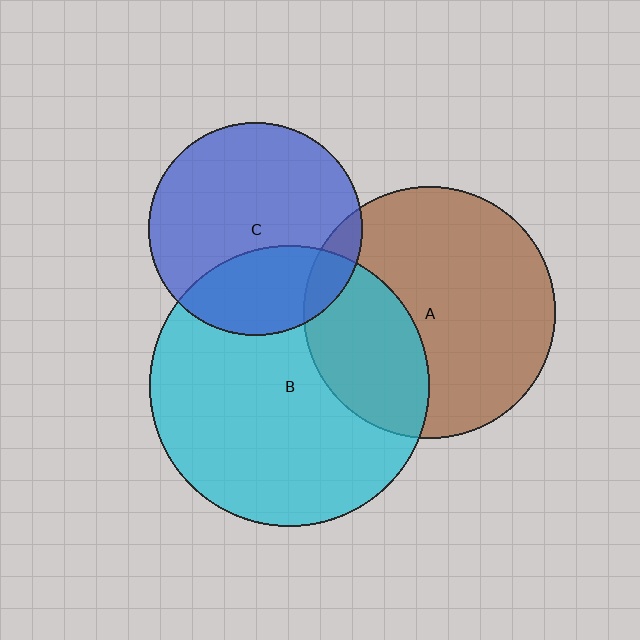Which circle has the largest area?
Circle B (cyan).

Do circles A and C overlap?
Yes.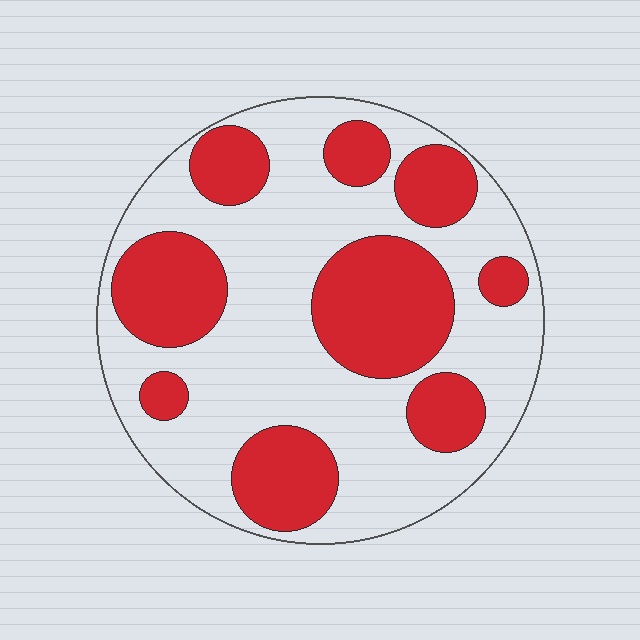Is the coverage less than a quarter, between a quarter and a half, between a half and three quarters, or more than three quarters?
Between a quarter and a half.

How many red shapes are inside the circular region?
9.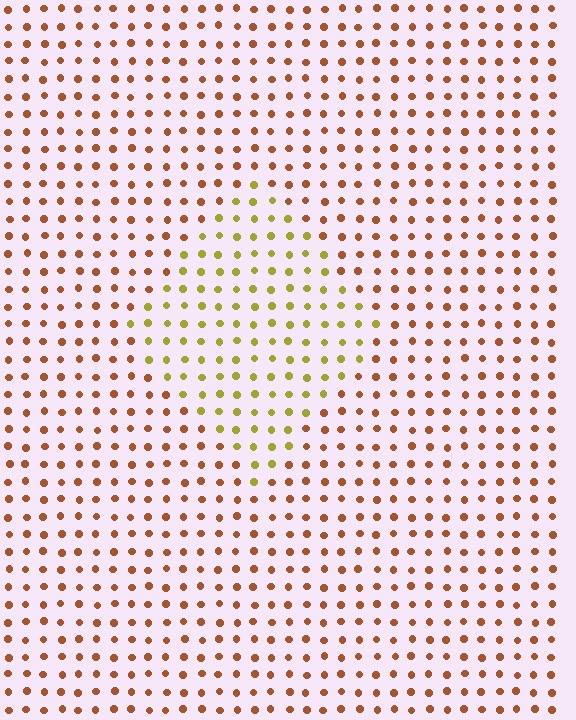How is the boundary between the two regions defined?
The boundary is defined purely by a slight shift in hue (about 42 degrees). Spacing, size, and orientation are identical on both sides.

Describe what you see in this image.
The image is filled with small brown elements in a uniform arrangement. A diamond-shaped region is visible where the elements are tinted to a slightly different hue, forming a subtle color boundary.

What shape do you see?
I see a diamond.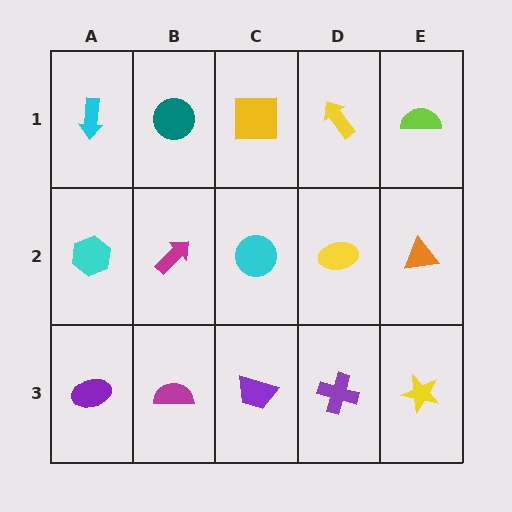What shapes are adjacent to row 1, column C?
A cyan circle (row 2, column C), a teal circle (row 1, column B), a yellow arrow (row 1, column D).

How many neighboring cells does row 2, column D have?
4.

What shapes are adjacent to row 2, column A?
A cyan arrow (row 1, column A), a purple ellipse (row 3, column A), a magenta arrow (row 2, column B).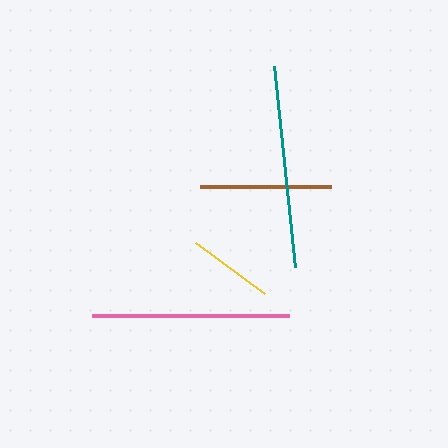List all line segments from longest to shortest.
From longest to shortest: teal, pink, brown, yellow.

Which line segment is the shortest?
The yellow line is the shortest at approximately 86 pixels.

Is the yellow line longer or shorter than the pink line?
The pink line is longer than the yellow line.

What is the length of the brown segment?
The brown segment is approximately 131 pixels long.